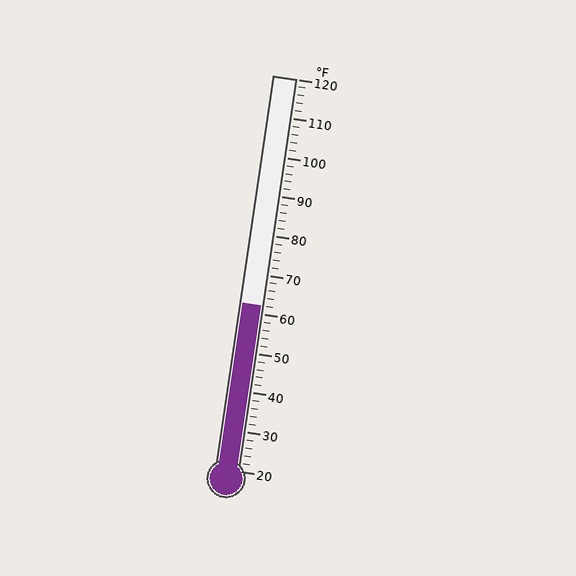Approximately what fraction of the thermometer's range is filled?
The thermometer is filled to approximately 40% of its range.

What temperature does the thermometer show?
The thermometer shows approximately 62°F.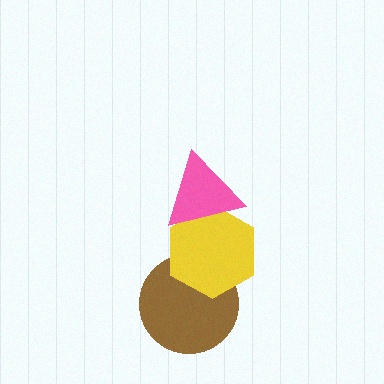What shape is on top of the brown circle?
The yellow hexagon is on top of the brown circle.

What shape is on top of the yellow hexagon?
The pink triangle is on top of the yellow hexagon.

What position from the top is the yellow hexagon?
The yellow hexagon is 2nd from the top.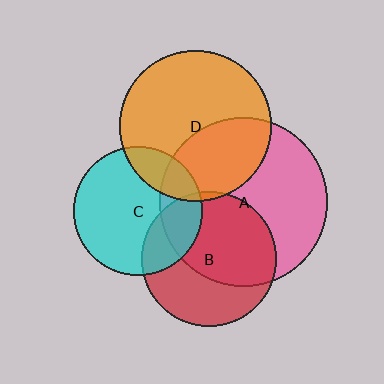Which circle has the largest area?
Circle A (pink).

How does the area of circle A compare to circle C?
Approximately 1.7 times.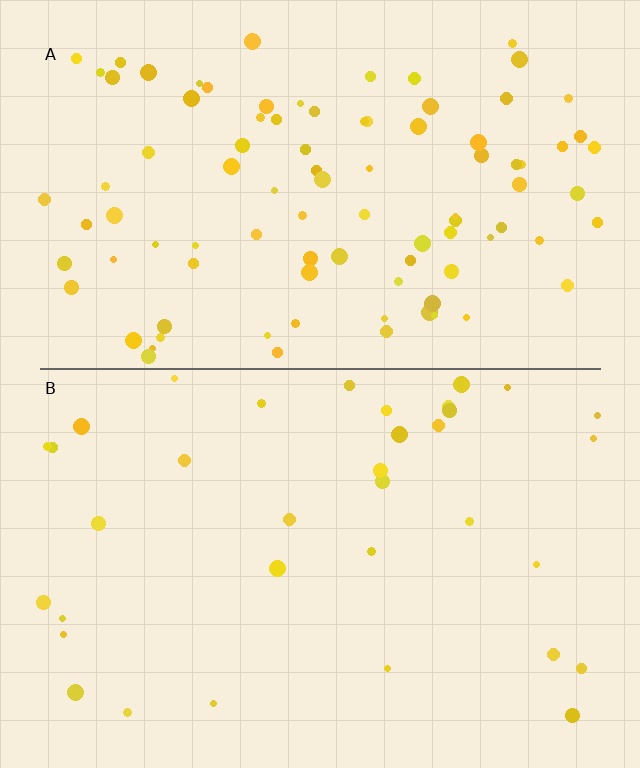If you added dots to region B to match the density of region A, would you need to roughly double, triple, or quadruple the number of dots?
Approximately triple.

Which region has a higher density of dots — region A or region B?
A (the top).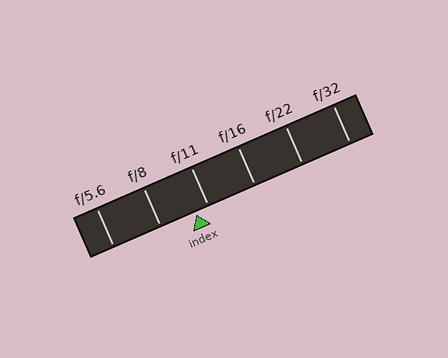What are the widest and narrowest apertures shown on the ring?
The widest aperture shown is f/5.6 and the narrowest is f/32.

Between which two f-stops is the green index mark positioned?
The index mark is between f/8 and f/11.